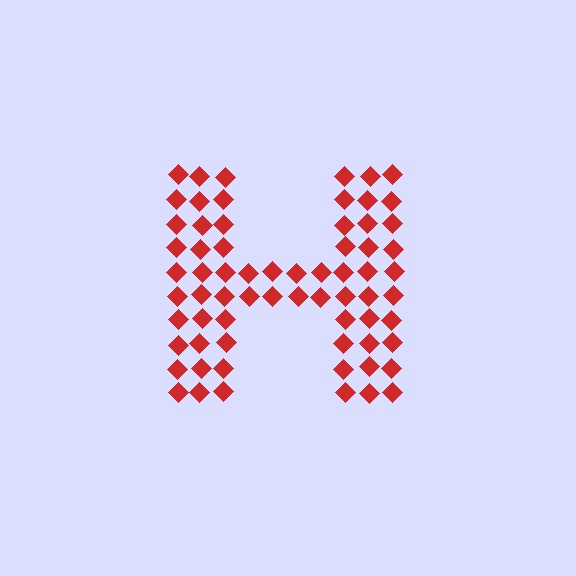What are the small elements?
The small elements are diamonds.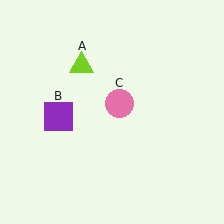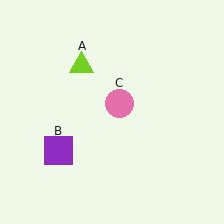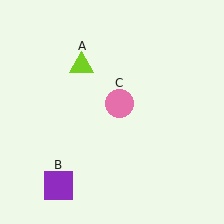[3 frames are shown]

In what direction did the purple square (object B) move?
The purple square (object B) moved down.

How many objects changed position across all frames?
1 object changed position: purple square (object B).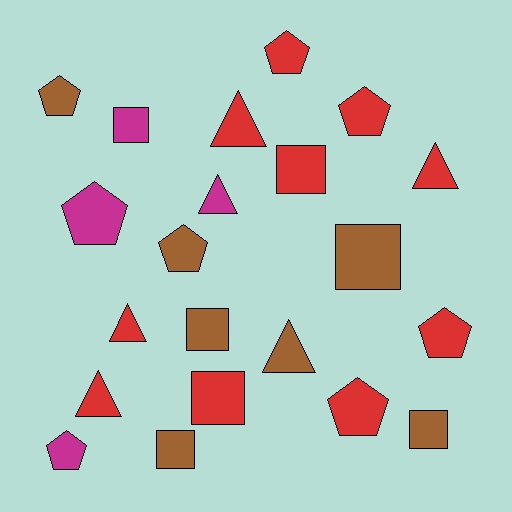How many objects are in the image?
There are 21 objects.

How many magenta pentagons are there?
There are 2 magenta pentagons.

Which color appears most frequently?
Red, with 10 objects.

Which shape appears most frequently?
Pentagon, with 8 objects.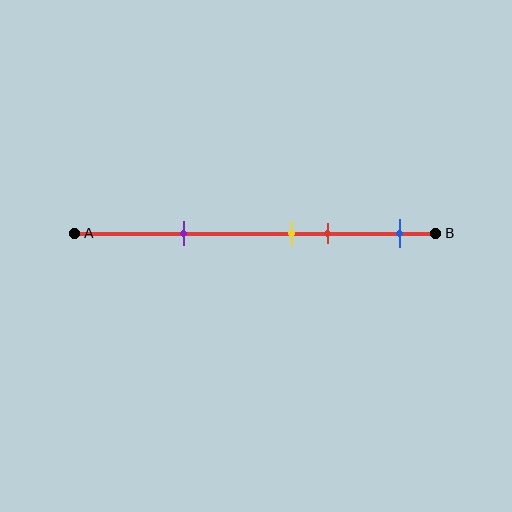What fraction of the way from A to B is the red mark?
The red mark is approximately 70% (0.7) of the way from A to B.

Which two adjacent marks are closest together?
The yellow and red marks are the closest adjacent pair.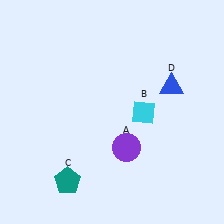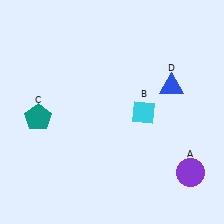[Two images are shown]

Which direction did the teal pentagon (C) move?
The teal pentagon (C) moved up.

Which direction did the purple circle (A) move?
The purple circle (A) moved right.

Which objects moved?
The objects that moved are: the purple circle (A), the teal pentagon (C).